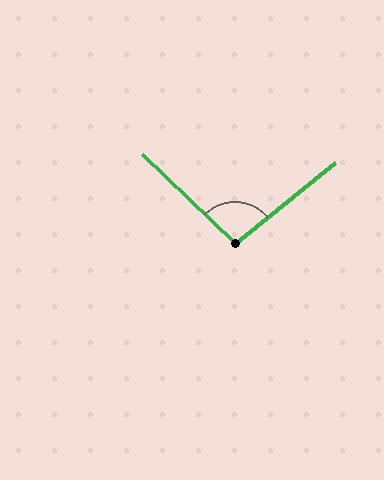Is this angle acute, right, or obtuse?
It is obtuse.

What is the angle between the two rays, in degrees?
Approximately 97 degrees.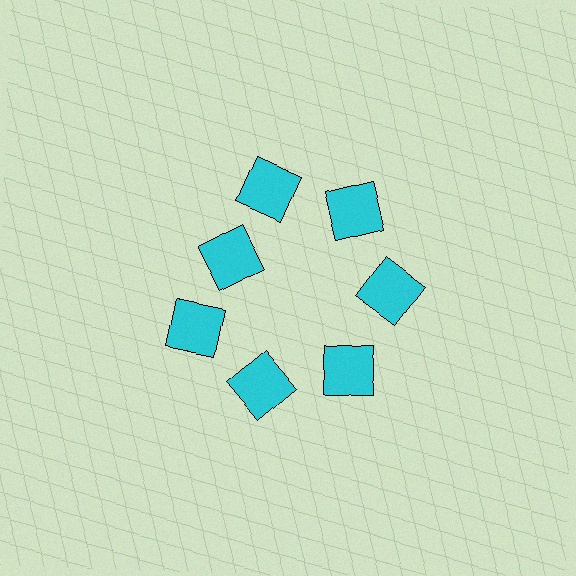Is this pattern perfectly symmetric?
No. The 7 cyan squares are arranged in a ring, but one element near the 10 o'clock position is pulled inward toward the center, breaking the 7-fold rotational symmetry.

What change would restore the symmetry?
The symmetry would be restored by moving it outward, back onto the ring so that all 7 squares sit at equal angles and equal distance from the center.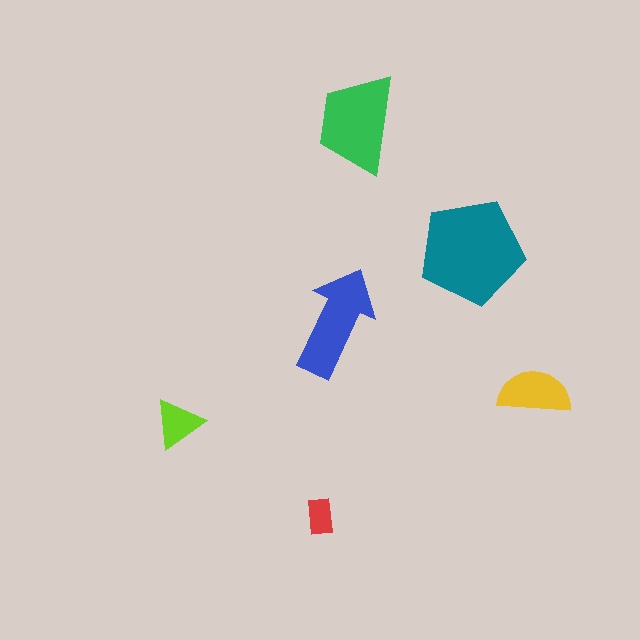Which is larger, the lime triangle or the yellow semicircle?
The yellow semicircle.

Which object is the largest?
The teal pentagon.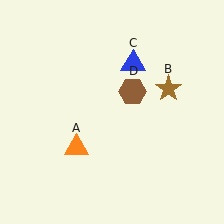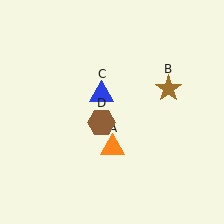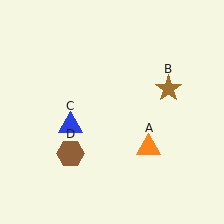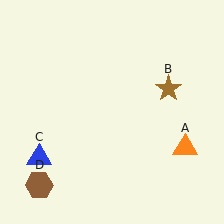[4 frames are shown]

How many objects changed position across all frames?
3 objects changed position: orange triangle (object A), blue triangle (object C), brown hexagon (object D).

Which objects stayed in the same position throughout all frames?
Brown star (object B) remained stationary.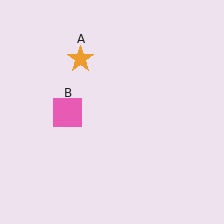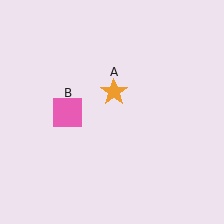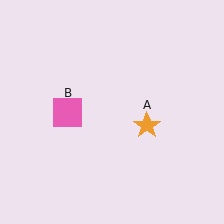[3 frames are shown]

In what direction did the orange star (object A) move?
The orange star (object A) moved down and to the right.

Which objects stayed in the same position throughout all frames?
Pink square (object B) remained stationary.